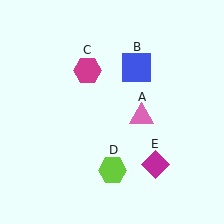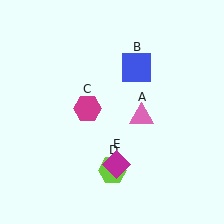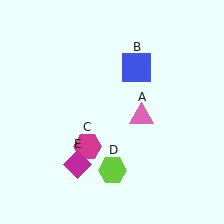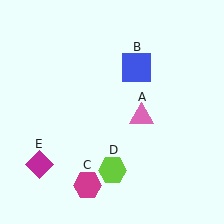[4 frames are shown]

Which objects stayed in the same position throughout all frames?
Pink triangle (object A) and blue square (object B) and lime hexagon (object D) remained stationary.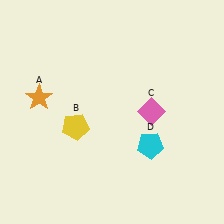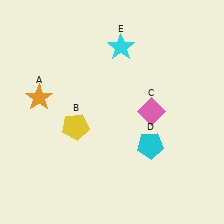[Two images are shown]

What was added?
A cyan star (E) was added in Image 2.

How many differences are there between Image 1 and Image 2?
There is 1 difference between the two images.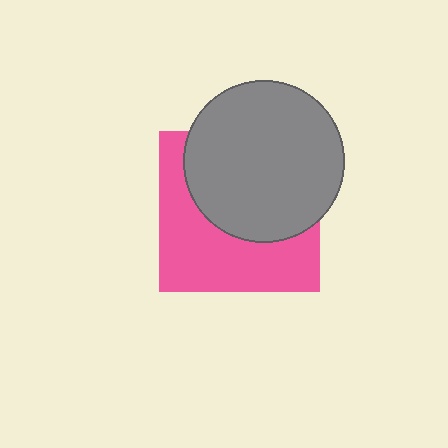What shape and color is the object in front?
The object in front is a gray circle.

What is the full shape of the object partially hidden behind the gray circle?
The partially hidden object is a pink square.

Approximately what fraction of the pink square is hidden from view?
Roughly 52% of the pink square is hidden behind the gray circle.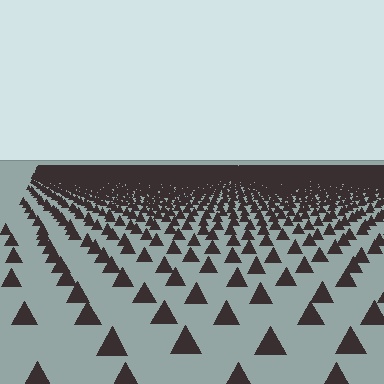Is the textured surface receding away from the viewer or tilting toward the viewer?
The surface is receding away from the viewer. Texture elements get smaller and denser toward the top.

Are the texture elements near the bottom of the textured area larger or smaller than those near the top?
Larger. Near the bottom, elements are closer to the viewer and appear at a bigger on-screen size.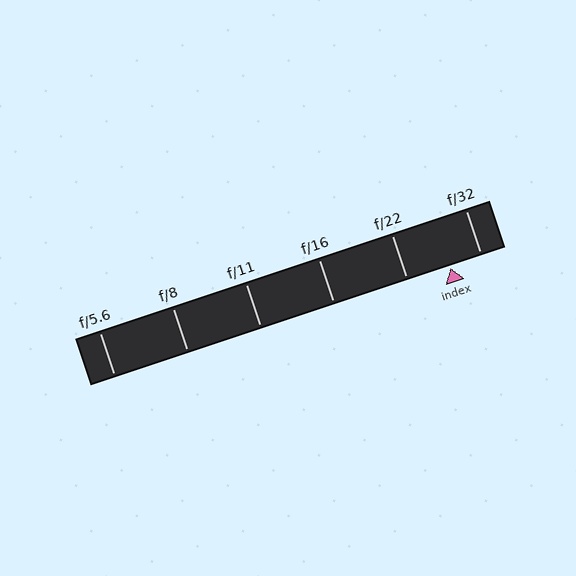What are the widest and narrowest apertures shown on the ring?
The widest aperture shown is f/5.6 and the narrowest is f/32.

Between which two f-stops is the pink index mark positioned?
The index mark is between f/22 and f/32.